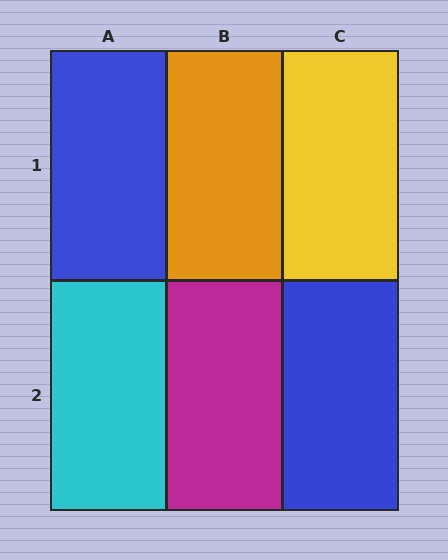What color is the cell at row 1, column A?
Blue.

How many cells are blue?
2 cells are blue.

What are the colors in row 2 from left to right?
Cyan, magenta, blue.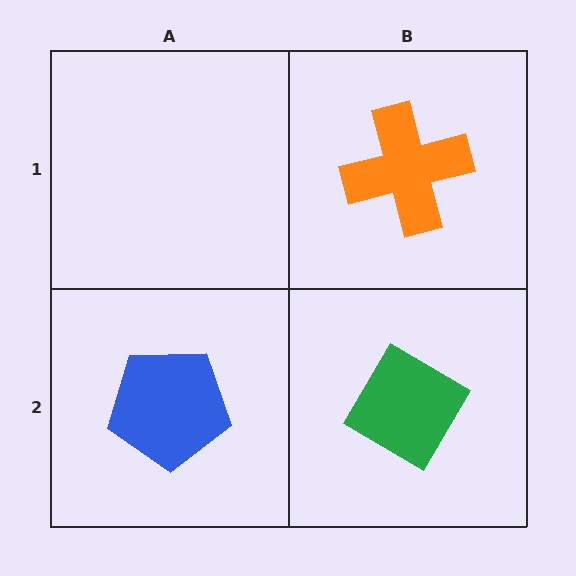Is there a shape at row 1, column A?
No, that cell is empty.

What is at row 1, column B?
An orange cross.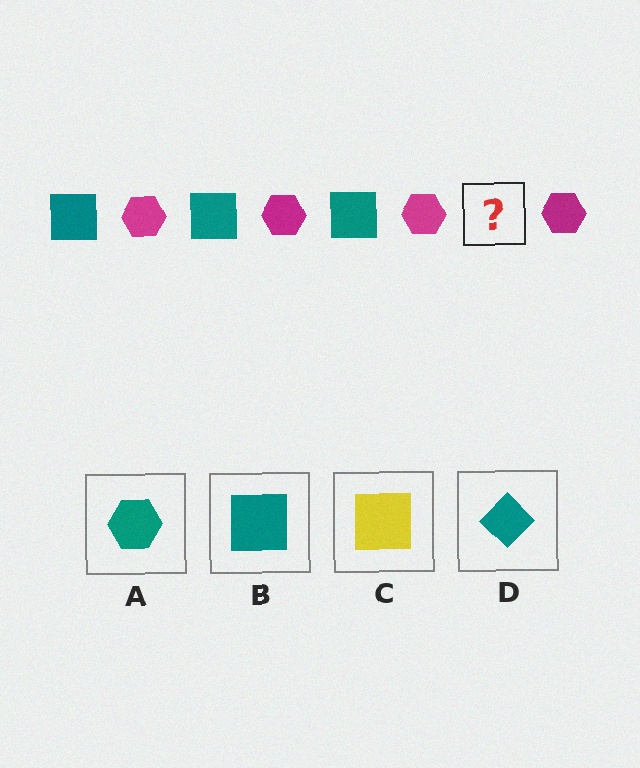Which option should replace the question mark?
Option B.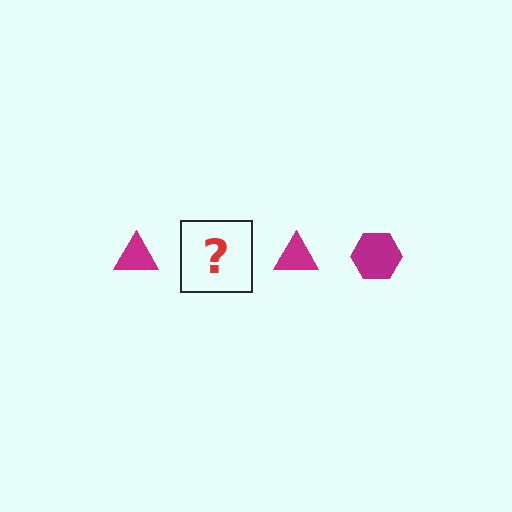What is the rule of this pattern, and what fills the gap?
The rule is that the pattern cycles through triangle, hexagon shapes in magenta. The gap should be filled with a magenta hexagon.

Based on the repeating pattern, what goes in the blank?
The blank should be a magenta hexagon.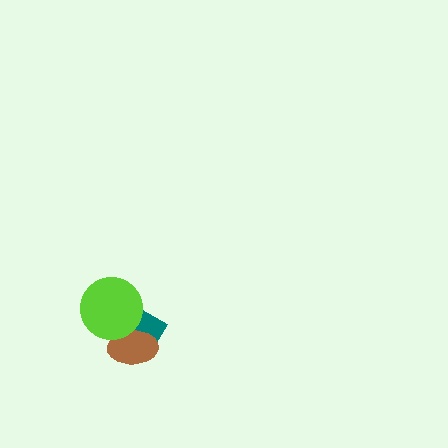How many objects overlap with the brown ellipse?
2 objects overlap with the brown ellipse.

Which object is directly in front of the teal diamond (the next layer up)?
The brown ellipse is directly in front of the teal diamond.